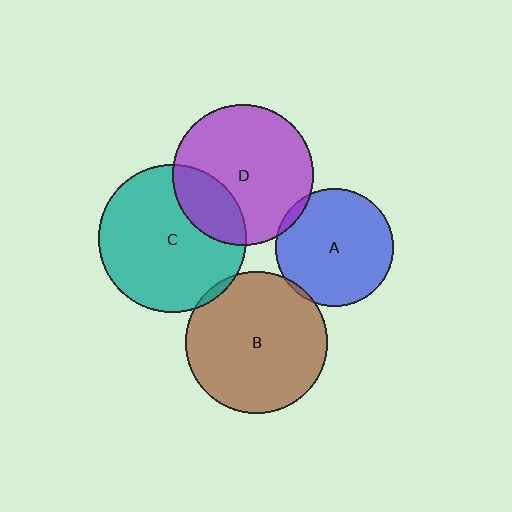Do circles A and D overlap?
Yes.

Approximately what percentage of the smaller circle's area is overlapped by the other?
Approximately 5%.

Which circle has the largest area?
Circle C (teal).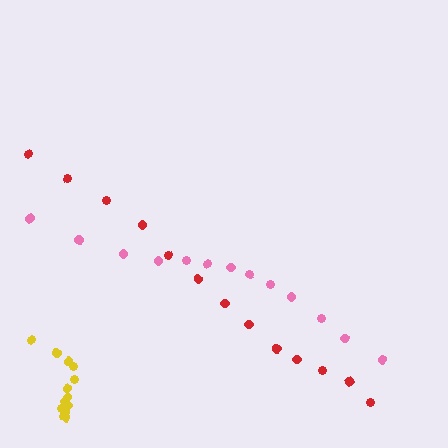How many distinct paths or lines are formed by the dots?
There are 3 distinct paths.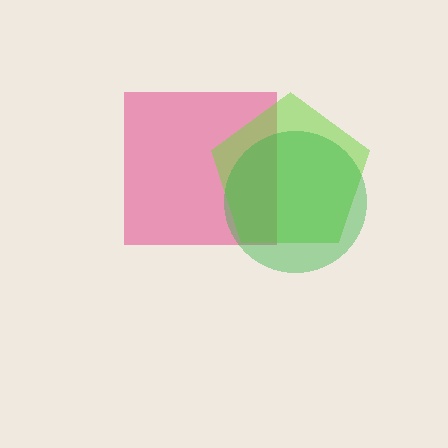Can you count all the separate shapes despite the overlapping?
Yes, there are 3 separate shapes.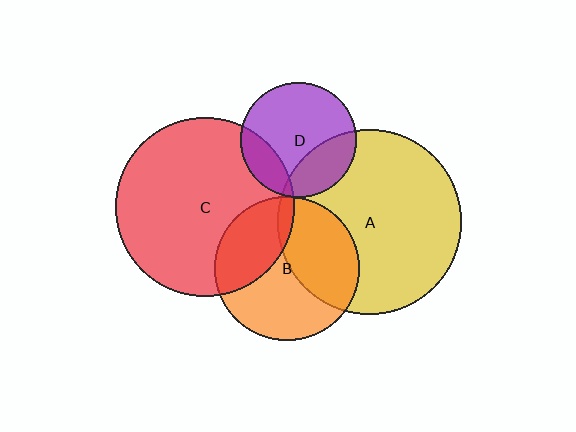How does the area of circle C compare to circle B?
Approximately 1.5 times.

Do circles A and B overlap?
Yes.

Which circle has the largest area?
Circle A (yellow).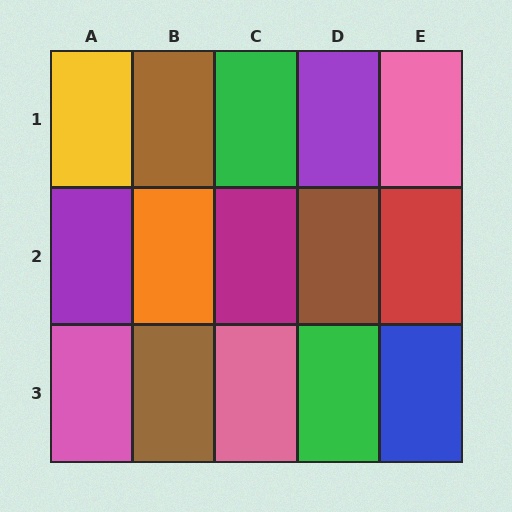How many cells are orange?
1 cell is orange.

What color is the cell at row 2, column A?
Purple.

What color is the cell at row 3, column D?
Green.